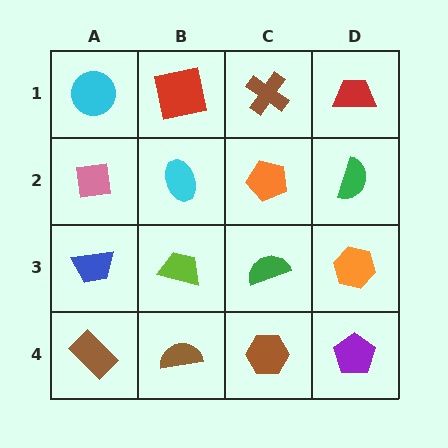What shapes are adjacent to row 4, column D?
An orange hexagon (row 3, column D), a brown hexagon (row 4, column C).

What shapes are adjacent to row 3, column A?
A pink square (row 2, column A), a brown rectangle (row 4, column A), a lime trapezoid (row 3, column B).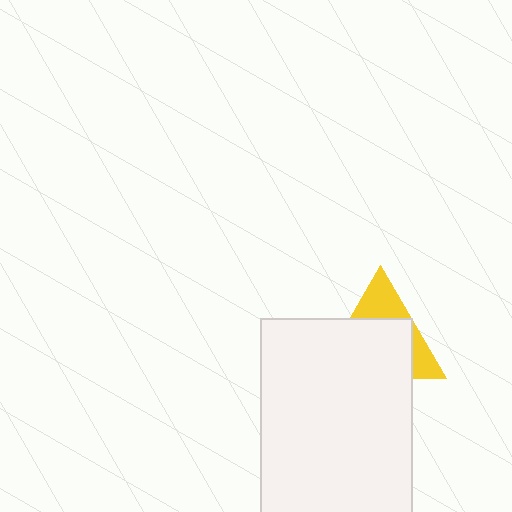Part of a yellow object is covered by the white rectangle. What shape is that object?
It is a triangle.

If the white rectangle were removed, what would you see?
You would see the complete yellow triangle.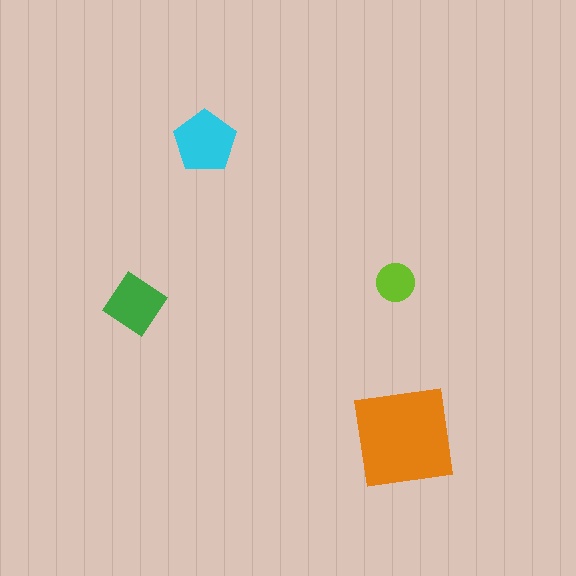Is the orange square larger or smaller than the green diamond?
Larger.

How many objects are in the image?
There are 4 objects in the image.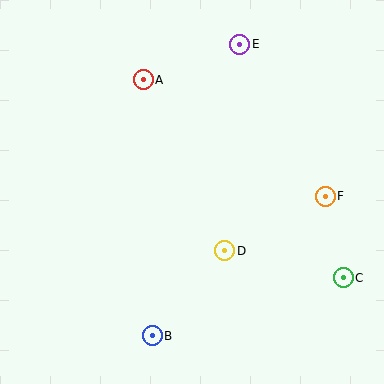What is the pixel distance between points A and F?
The distance between A and F is 216 pixels.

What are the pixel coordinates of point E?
Point E is at (240, 44).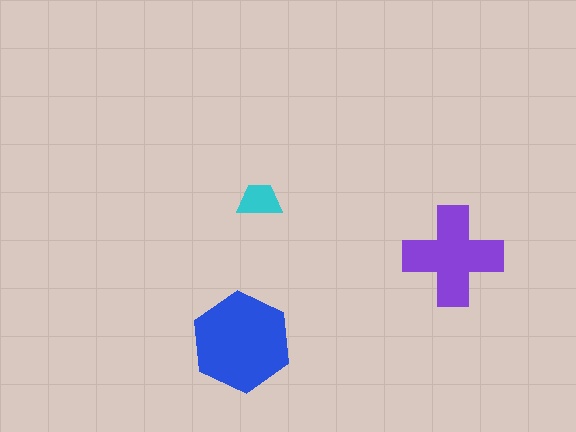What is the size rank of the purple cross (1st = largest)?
2nd.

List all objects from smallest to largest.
The cyan trapezoid, the purple cross, the blue hexagon.